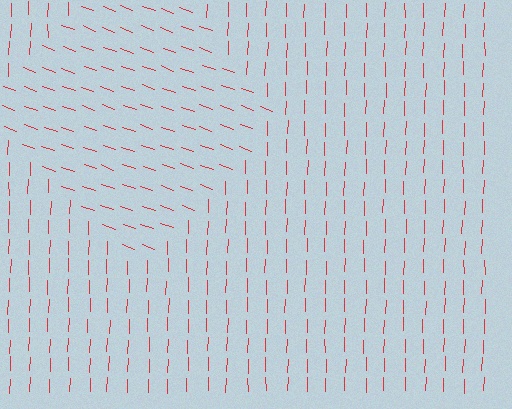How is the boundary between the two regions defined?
The boundary is defined purely by a change in line orientation (approximately 71 degrees difference). All lines are the same color and thickness.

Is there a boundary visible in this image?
Yes, there is a texture boundary formed by a change in line orientation.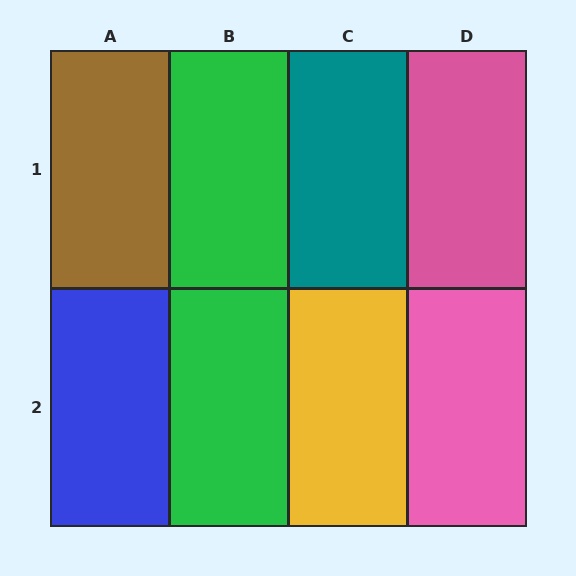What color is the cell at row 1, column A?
Brown.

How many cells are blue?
1 cell is blue.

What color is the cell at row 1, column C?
Teal.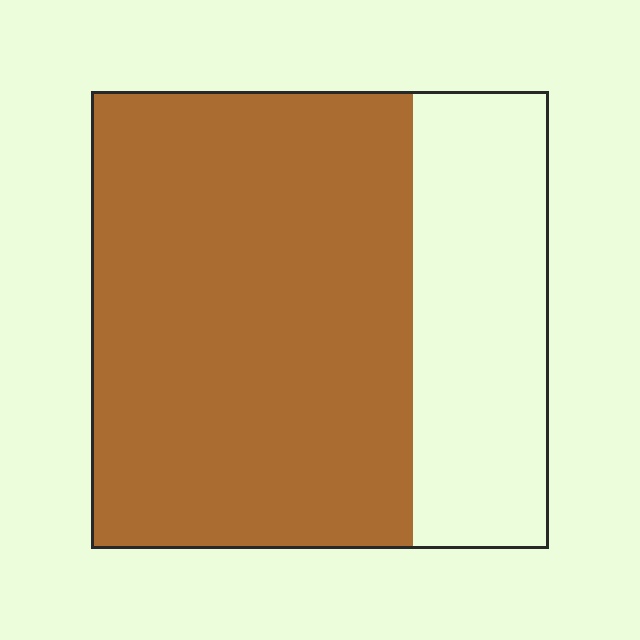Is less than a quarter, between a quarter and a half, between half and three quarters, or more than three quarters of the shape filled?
Between half and three quarters.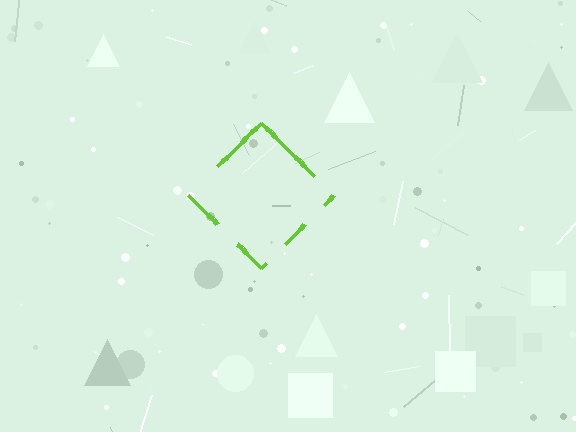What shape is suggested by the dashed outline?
The dashed outline suggests a diamond.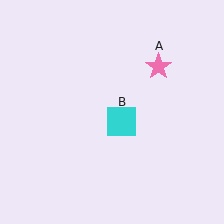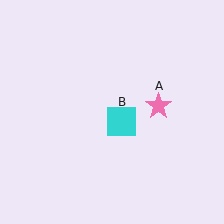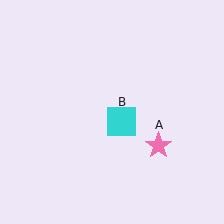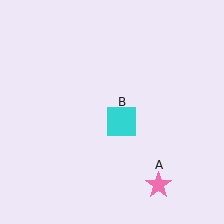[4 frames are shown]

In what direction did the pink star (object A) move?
The pink star (object A) moved down.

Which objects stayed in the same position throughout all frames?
Cyan square (object B) remained stationary.